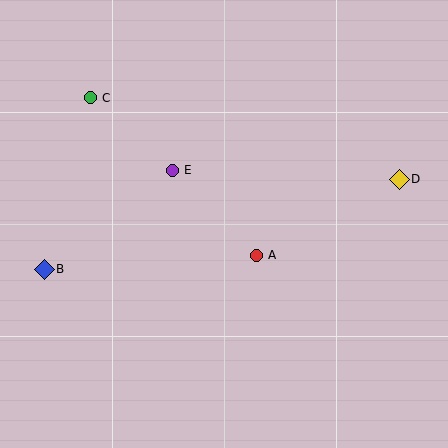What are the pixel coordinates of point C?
Point C is at (90, 98).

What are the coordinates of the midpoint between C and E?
The midpoint between C and E is at (131, 134).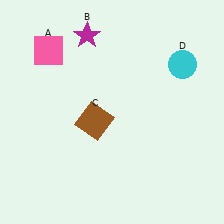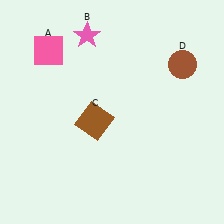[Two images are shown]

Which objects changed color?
B changed from magenta to pink. D changed from cyan to brown.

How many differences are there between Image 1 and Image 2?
There are 2 differences between the two images.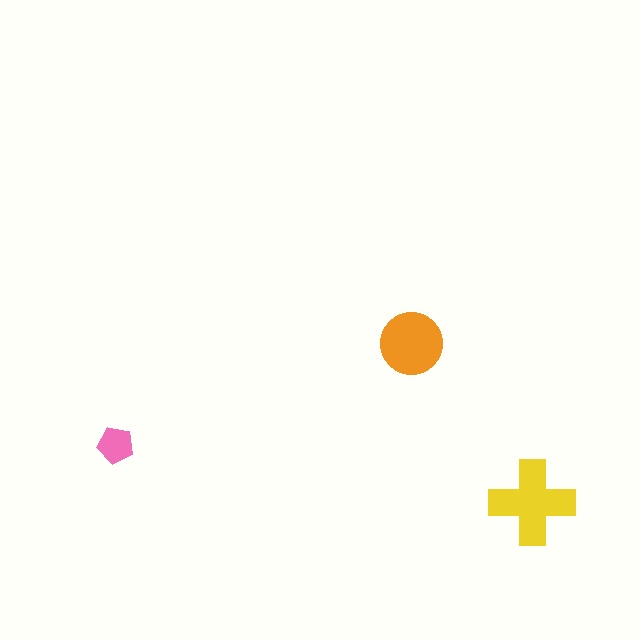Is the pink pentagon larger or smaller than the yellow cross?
Smaller.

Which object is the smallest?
The pink pentagon.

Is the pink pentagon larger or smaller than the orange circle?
Smaller.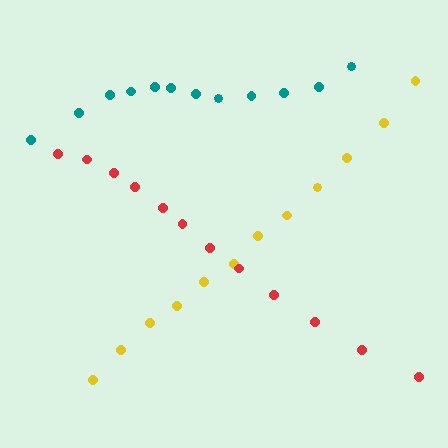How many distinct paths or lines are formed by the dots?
There are 3 distinct paths.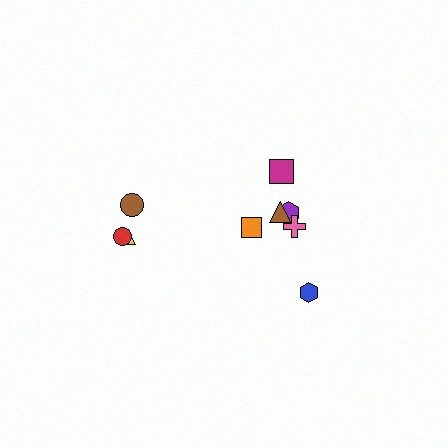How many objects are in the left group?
There are 3 objects.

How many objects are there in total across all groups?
There are 9 objects.